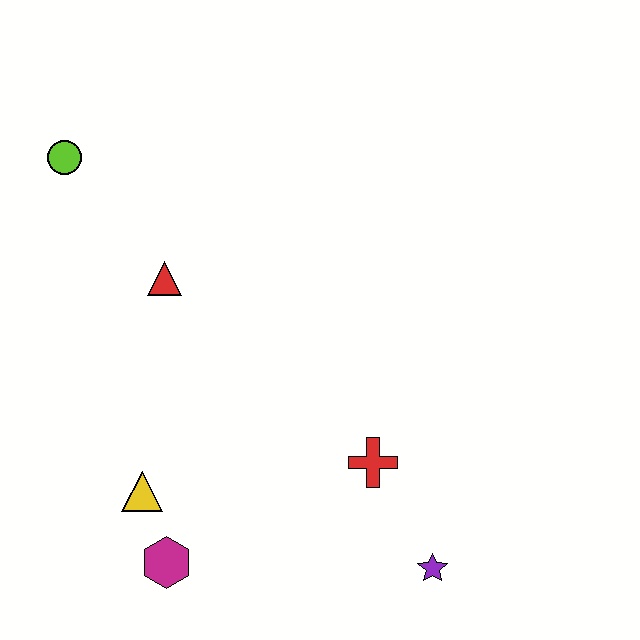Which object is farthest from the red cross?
The lime circle is farthest from the red cross.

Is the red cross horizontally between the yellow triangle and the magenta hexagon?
No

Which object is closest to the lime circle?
The red triangle is closest to the lime circle.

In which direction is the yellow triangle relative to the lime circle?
The yellow triangle is below the lime circle.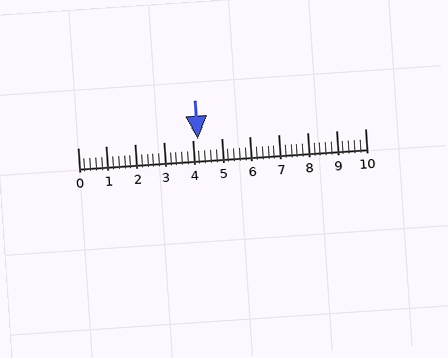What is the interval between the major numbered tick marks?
The major tick marks are spaced 1 units apart.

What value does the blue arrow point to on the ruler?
The blue arrow points to approximately 4.2.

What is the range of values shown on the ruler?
The ruler shows values from 0 to 10.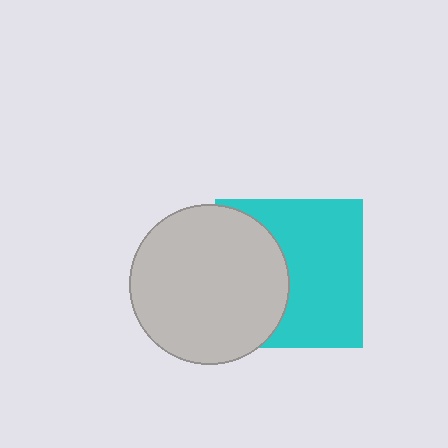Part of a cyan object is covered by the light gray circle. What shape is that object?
It is a square.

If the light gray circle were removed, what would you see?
You would see the complete cyan square.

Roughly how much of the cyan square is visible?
About half of it is visible (roughly 60%).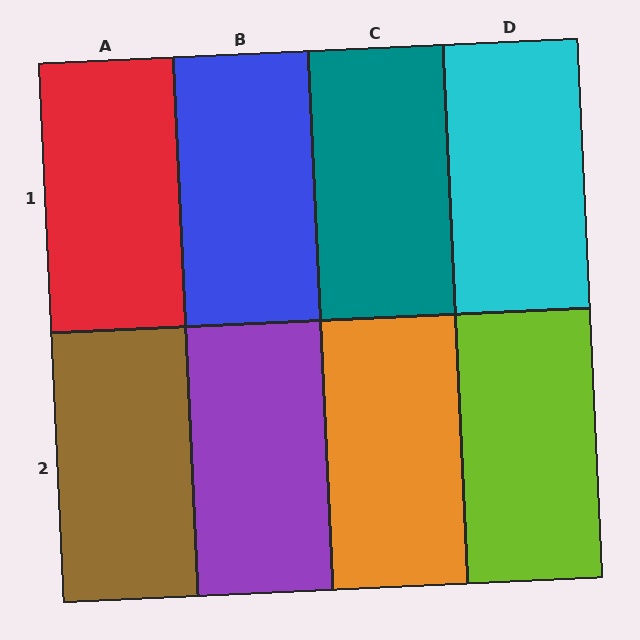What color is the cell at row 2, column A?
Brown.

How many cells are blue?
1 cell is blue.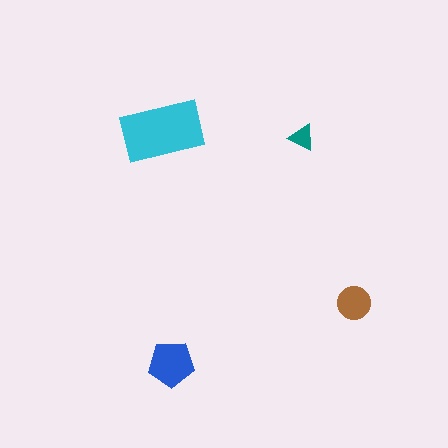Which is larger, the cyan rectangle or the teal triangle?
The cyan rectangle.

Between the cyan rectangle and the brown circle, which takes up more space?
The cyan rectangle.